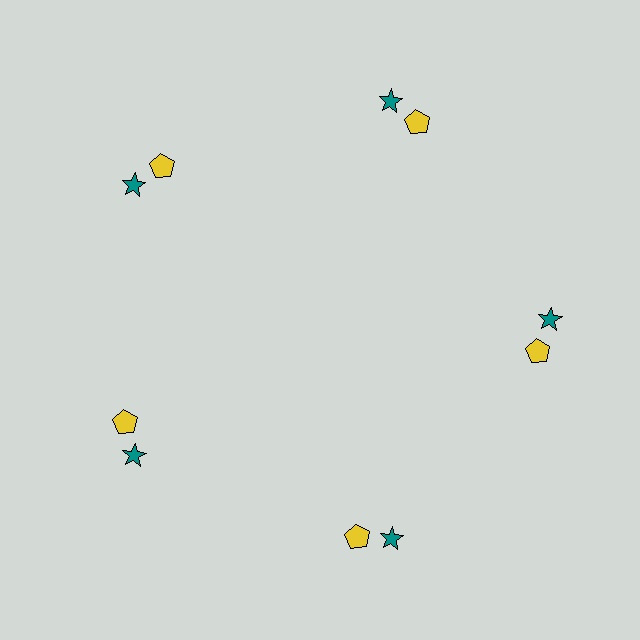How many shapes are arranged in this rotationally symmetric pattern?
There are 10 shapes, arranged in 5 groups of 2.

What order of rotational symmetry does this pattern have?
This pattern has 5-fold rotational symmetry.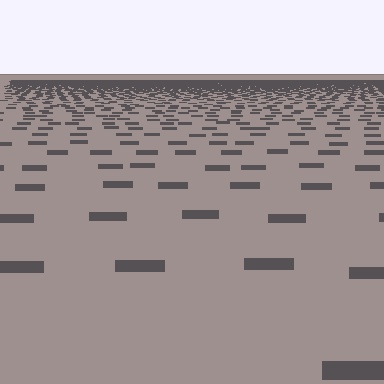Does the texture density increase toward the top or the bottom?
Density increases toward the top.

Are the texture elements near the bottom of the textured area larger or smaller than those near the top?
Larger. Near the bottom, elements are closer to the viewer and appear at a bigger on-screen size.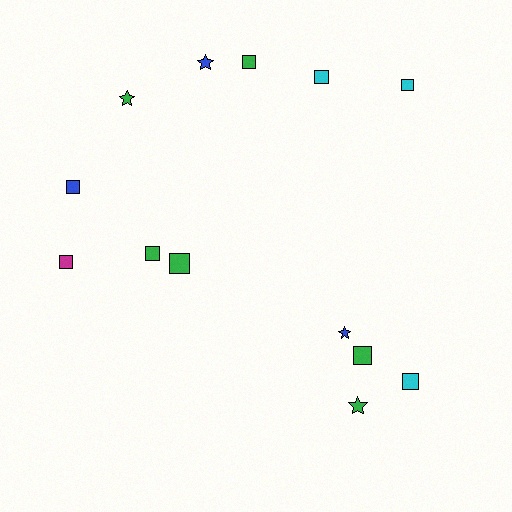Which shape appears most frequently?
Square, with 9 objects.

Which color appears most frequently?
Green, with 6 objects.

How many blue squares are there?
There is 1 blue square.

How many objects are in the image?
There are 13 objects.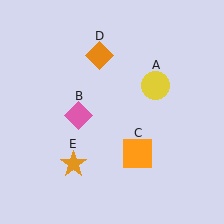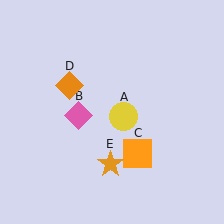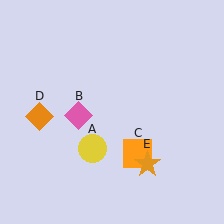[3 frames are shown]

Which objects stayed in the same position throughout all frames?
Pink diamond (object B) and orange square (object C) remained stationary.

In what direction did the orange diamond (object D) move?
The orange diamond (object D) moved down and to the left.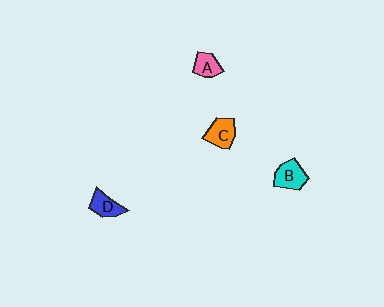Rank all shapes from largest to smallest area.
From largest to smallest: B (cyan), C (orange), D (blue), A (pink).